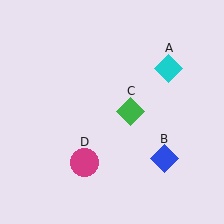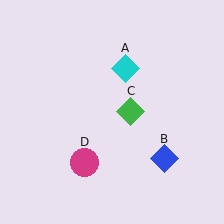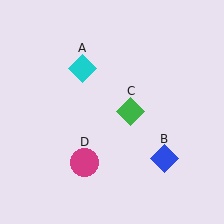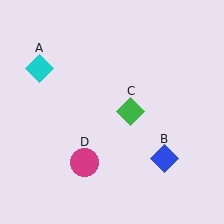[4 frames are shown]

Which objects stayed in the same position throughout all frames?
Blue diamond (object B) and green diamond (object C) and magenta circle (object D) remained stationary.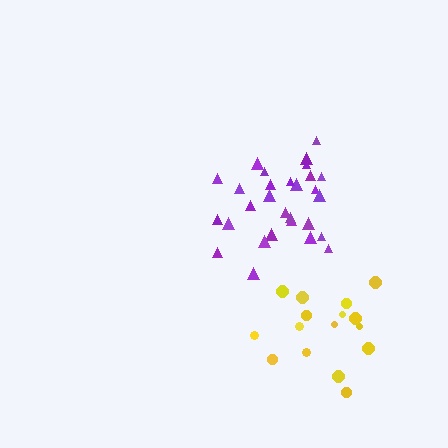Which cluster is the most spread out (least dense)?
Yellow.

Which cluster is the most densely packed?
Purple.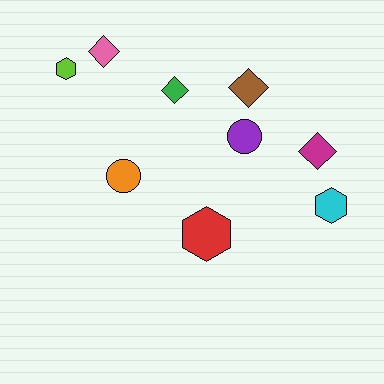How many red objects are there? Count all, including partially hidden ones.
There is 1 red object.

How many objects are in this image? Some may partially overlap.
There are 9 objects.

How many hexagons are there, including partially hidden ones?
There are 3 hexagons.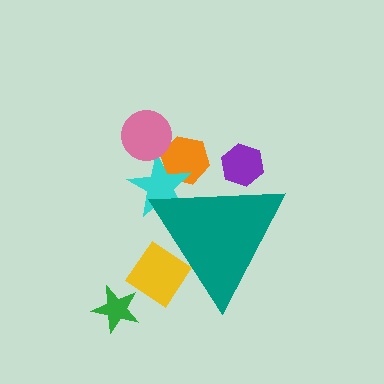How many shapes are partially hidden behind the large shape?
4 shapes are partially hidden.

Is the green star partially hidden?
No, the green star is fully visible.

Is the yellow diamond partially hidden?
Yes, the yellow diamond is partially hidden behind the teal triangle.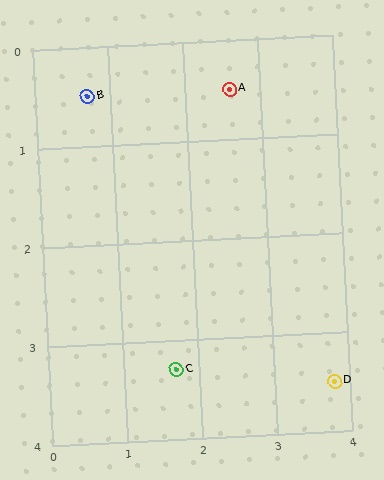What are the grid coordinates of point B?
Point B is at approximately (0.7, 0.5).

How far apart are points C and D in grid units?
Points C and D are about 2.1 grid units apart.